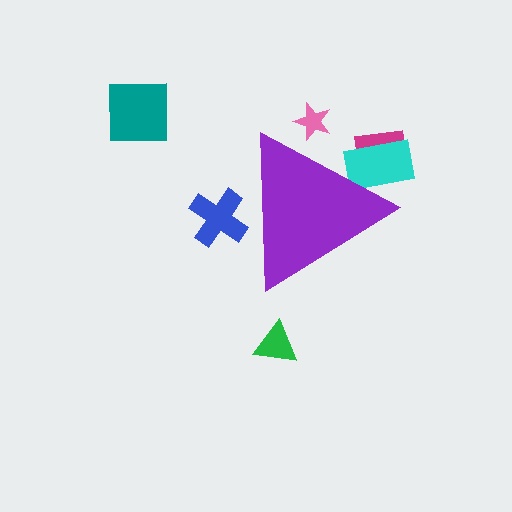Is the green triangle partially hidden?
No, the green triangle is fully visible.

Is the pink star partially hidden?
Yes, the pink star is partially hidden behind the purple triangle.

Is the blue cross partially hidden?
Yes, the blue cross is partially hidden behind the purple triangle.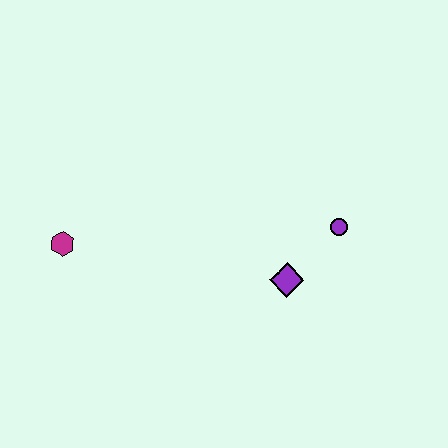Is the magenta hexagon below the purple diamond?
No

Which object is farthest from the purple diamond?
The magenta hexagon is farthest from the purple diamond.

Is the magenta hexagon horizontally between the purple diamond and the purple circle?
No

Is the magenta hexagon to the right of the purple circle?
No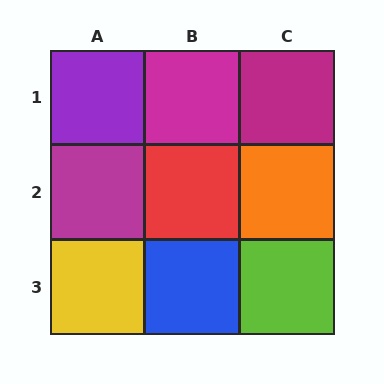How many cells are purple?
1 cell is purple.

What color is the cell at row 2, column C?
Orange.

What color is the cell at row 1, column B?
Magenta.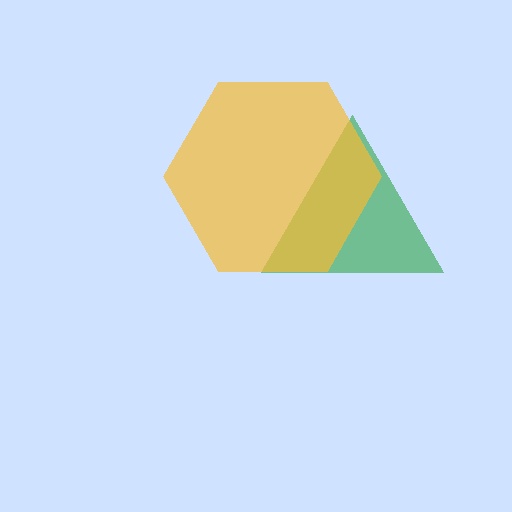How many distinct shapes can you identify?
There are 2 distinct shapes: a green triangle, a yellow hexagon.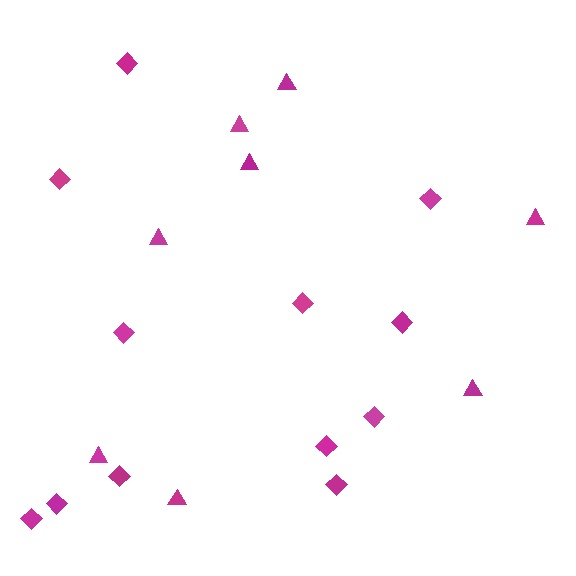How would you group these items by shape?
There are 2 groups: one group of triangles (8) and one group of diamonds (12).